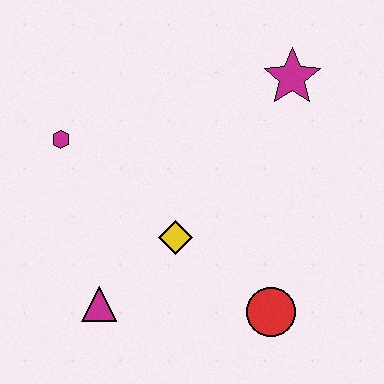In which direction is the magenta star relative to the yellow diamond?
The magenta star is above the yellow diamond.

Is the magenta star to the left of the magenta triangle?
No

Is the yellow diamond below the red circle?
No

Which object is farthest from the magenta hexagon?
The red circle is farthest from the magenta hexagon.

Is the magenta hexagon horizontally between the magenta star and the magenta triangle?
No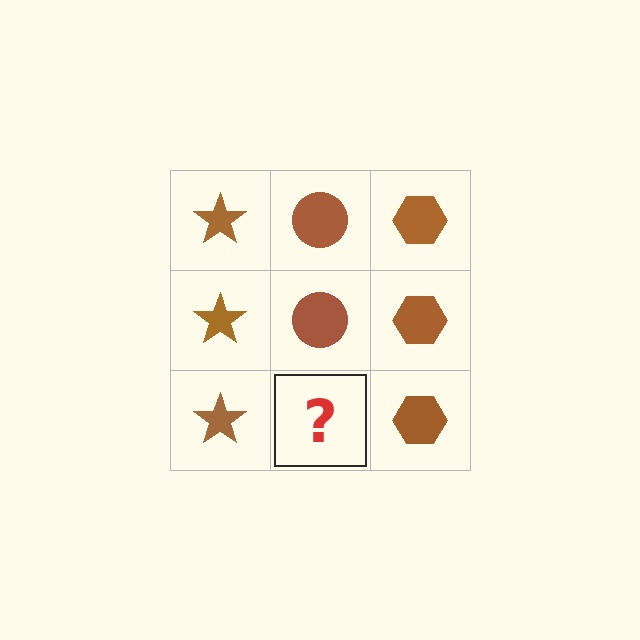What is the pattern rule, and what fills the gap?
The rule is that each column has a consistent shape. The gap should be filled with a brown circle.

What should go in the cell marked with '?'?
The missing cell should contain a brown circle.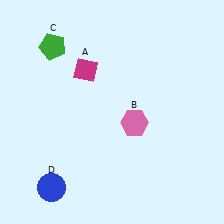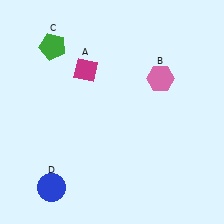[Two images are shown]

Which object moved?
The pink hexagon (B) moved up.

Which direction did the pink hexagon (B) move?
The pink hexagon (B) moved up.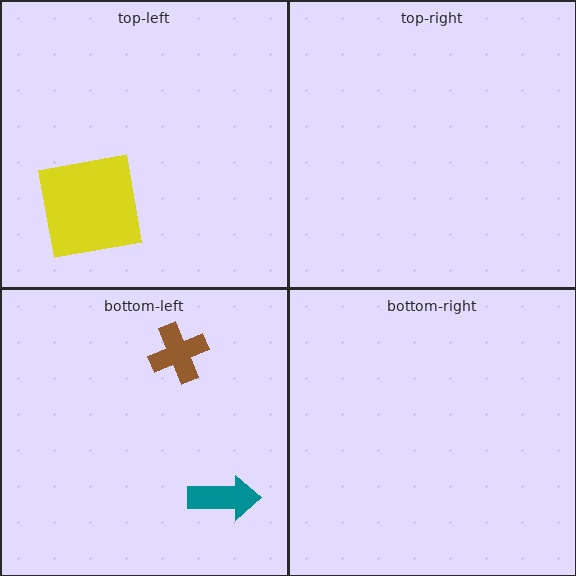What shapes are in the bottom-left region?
The brown cross, the teal arrow.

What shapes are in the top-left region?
The yellow square.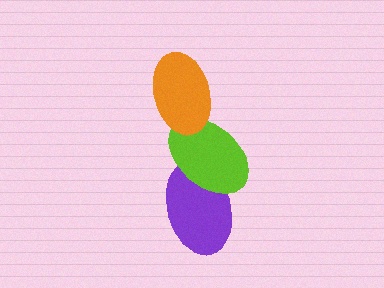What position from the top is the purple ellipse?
The purple ellipse is 3rd from the top.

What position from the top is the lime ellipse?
The lime ellipse is 2nd from the top.